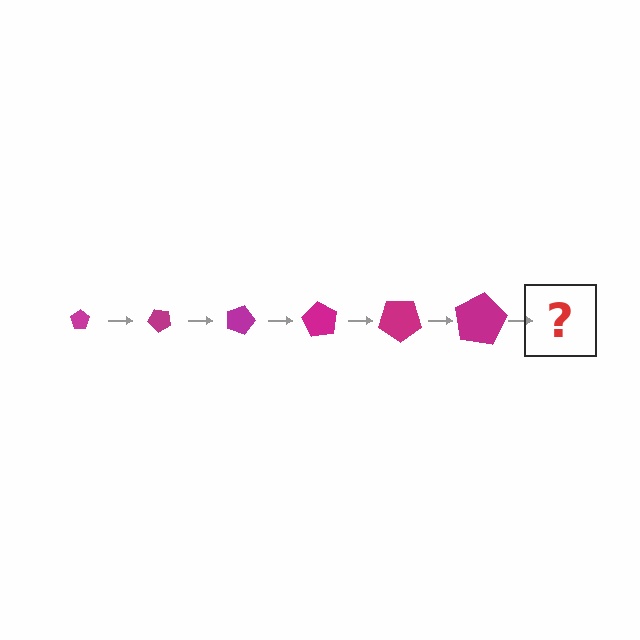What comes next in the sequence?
The next element should be a pentagon, larger than the previous one and rotated 270 degrees from the start.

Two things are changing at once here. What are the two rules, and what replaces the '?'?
The two rules are that the pentagon grows larger each step and it rotates 45 degrees each step. The '?' should be a pentagon, larger than the previous one and rotated 270 degrees from the start.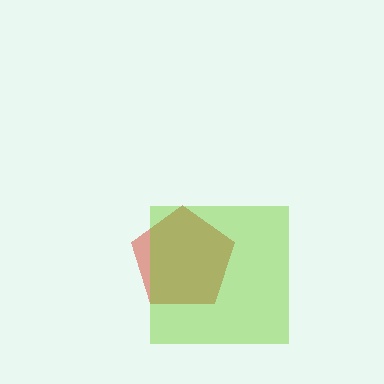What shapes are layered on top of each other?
The layered shapes are: a red pentagon, a lime square.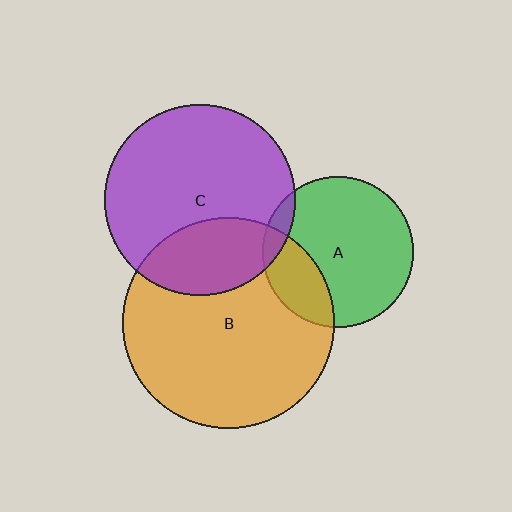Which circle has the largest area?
Circle B (orange).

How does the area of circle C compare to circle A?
Approximately 1.6 times.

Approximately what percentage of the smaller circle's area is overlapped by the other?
Approximately 5%.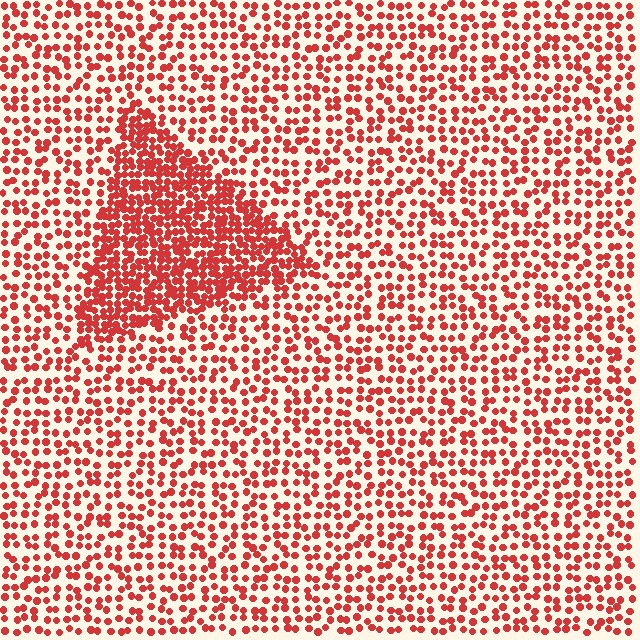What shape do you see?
I see a triangle.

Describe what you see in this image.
The image contains small red elements arranged at two different densities. A triangle-shaped region is visible where the elements are more densely packed than the surrounding area.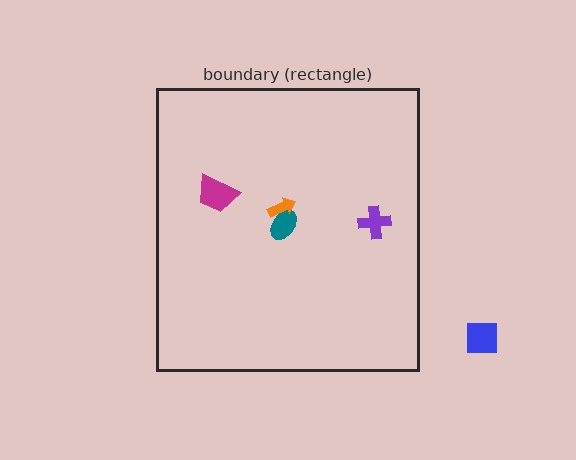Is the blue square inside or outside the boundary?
Outside.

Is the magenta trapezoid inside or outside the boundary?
Inside.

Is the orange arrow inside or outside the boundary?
Inside.